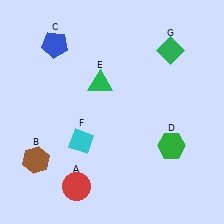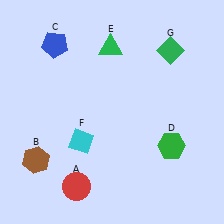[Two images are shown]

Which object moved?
The green triangle (E) moved up.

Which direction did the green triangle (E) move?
The green triangle (E) moved up.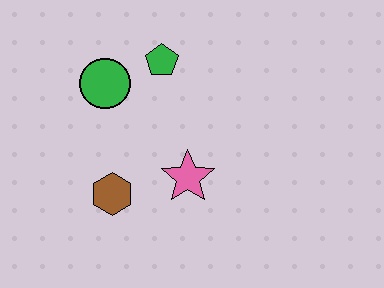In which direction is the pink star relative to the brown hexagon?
The pink star is to the right of the brown hexagon.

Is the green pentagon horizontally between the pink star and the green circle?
Yes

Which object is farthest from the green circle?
The pink star is farthest from the green circle.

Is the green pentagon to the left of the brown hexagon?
No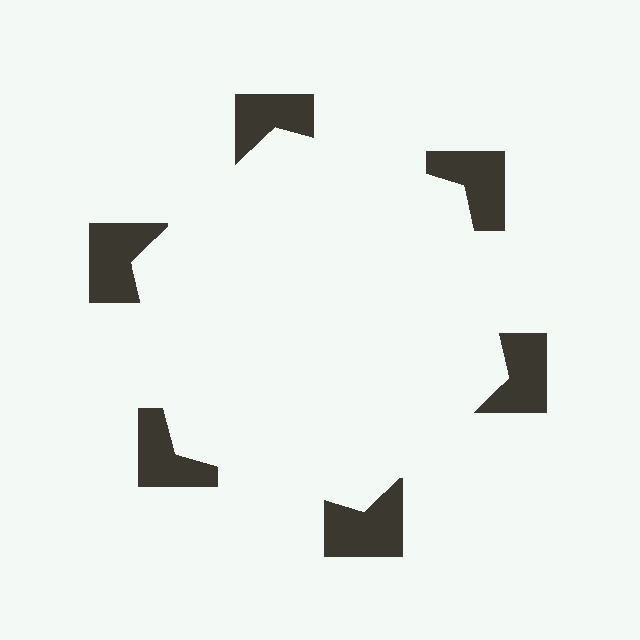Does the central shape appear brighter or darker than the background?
It typically appears slightly brighter than the background, even though no actual brightness change is drawn.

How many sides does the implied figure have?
6 sides.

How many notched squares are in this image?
There are 6 — one at each vertex of the illusory hexagon.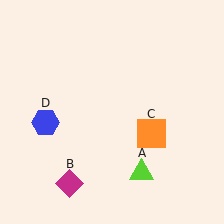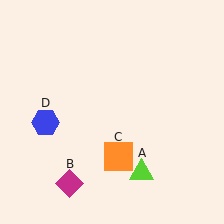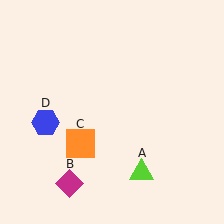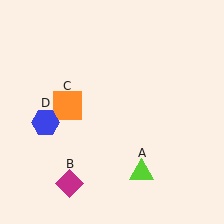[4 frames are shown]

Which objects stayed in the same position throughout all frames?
Lime triangle (object A) and magenta diamond (object B) and blue hexagon (object D) remained stationary.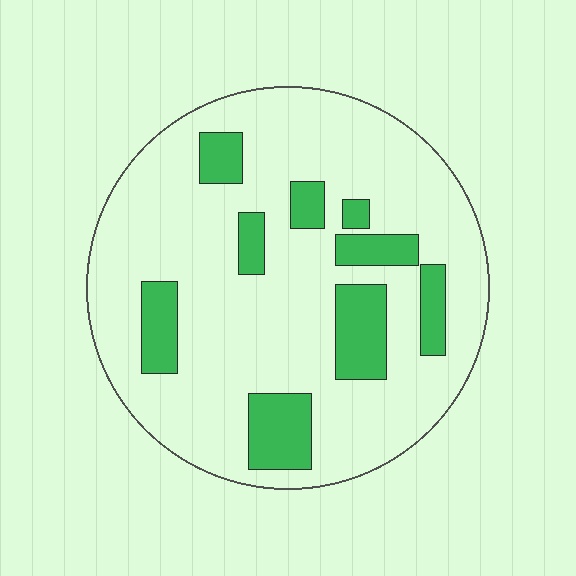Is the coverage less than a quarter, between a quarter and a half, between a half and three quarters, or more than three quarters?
Less than a quarter.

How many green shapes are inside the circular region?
9.